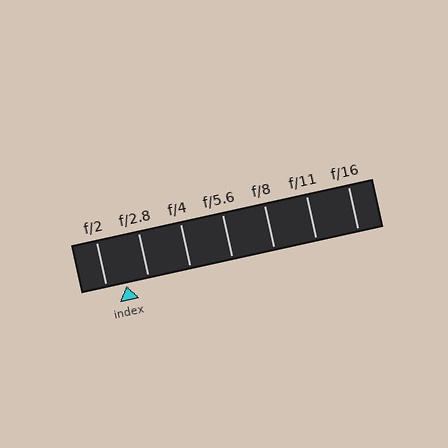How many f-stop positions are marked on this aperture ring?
There are 7 f-stop positions marked.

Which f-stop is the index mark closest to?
The index mark is closest to f/2.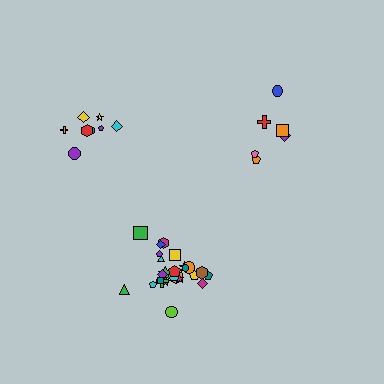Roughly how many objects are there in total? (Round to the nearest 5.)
Roughly 40 objects in total.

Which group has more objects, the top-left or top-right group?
The top-left group.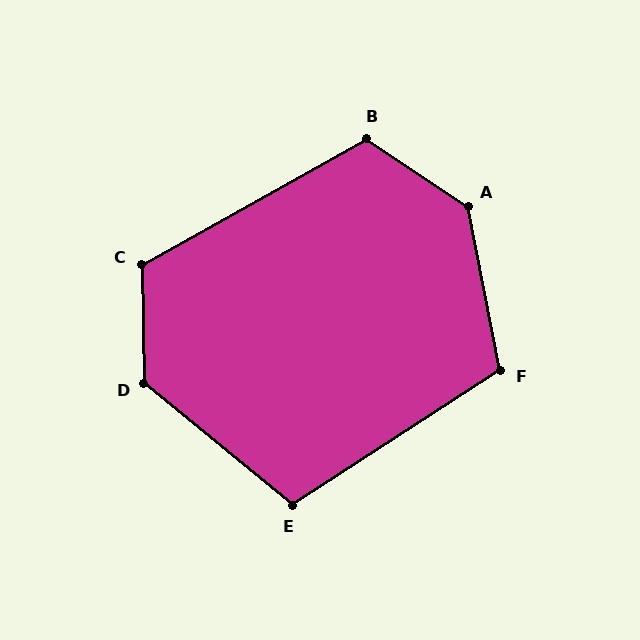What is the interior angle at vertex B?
Approximately 117 degrees (obtuse).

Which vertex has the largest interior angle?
A, at approximately 134 degrees.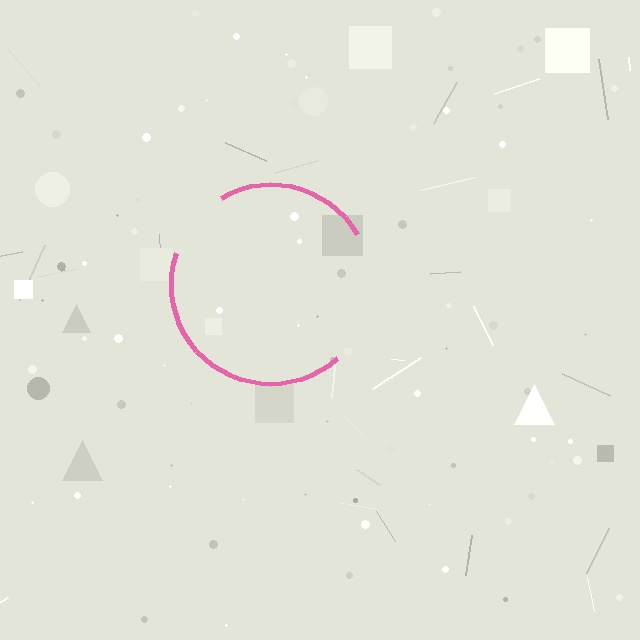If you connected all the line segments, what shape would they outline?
They would outline a circle.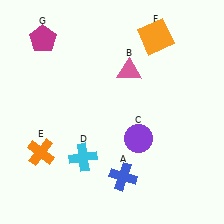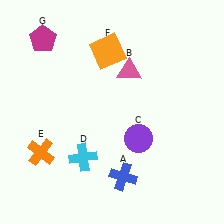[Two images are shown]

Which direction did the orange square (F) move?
The orange square (F) moved left.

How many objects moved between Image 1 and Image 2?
1 object moved between the two images.